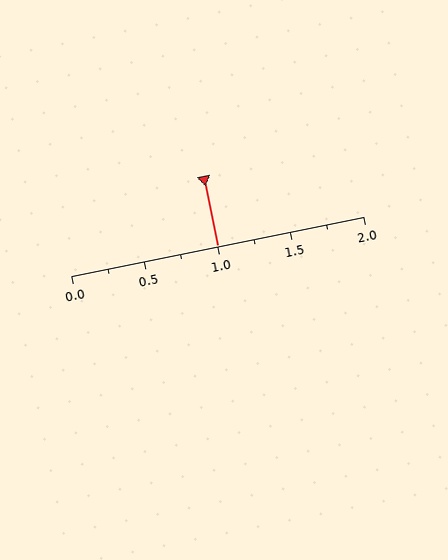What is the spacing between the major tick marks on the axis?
The major ticks are spaced 0.5 apart.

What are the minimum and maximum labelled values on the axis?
The axis runs from 0.0 to 2.0.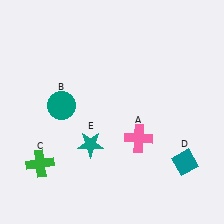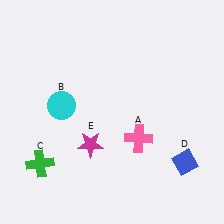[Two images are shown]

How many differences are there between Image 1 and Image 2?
There are 3 differences between the two images.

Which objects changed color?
B changed from teal to cyan. D changed from teal to blue. E changed from teal to magenta.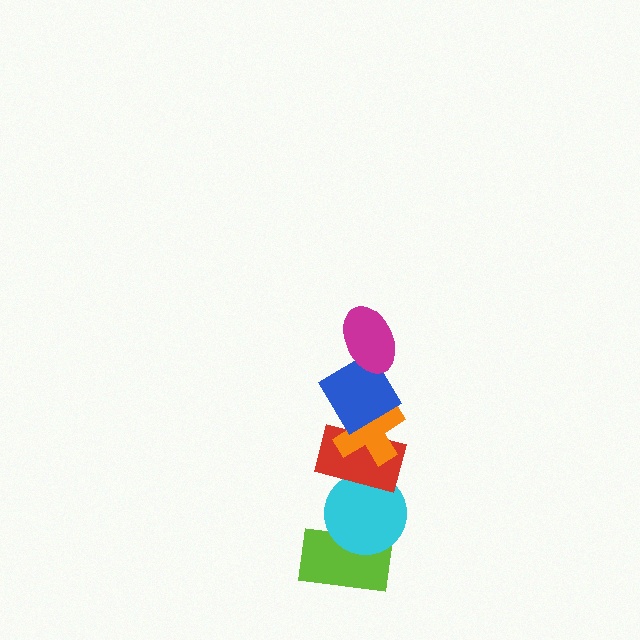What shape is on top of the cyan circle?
The red rectangle is on top of the cyan circle.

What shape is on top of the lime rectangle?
The cyan circle is on top of the lime rectangle.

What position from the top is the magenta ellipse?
The magenta ellipse is 1st from the top.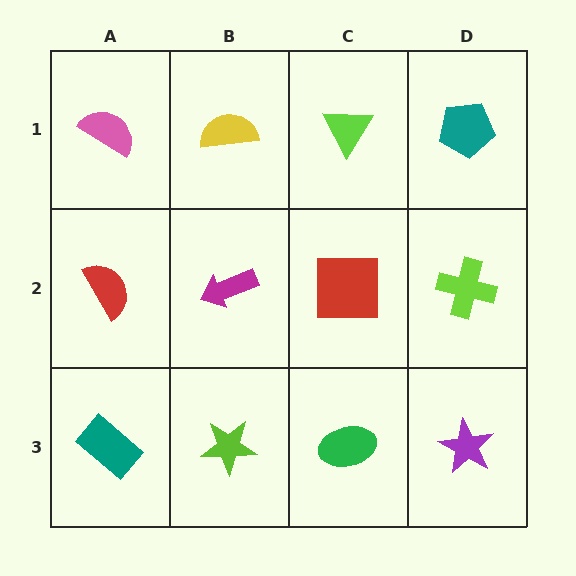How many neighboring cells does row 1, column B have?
3.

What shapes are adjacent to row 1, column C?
A red square (row 2, column C), a yellow semicircle (row 1, column B), a teal pentagon (row 1, column D).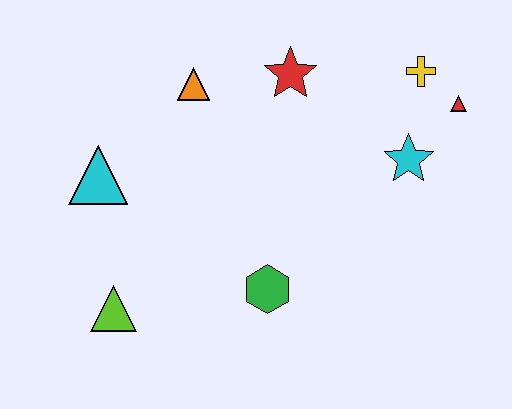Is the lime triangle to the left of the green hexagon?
Yes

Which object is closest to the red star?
The orange triangle is closest to the red star.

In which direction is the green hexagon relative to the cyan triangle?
The green hexagon is to the right of the cyan triangle.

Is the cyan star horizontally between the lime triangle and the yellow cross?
Yes